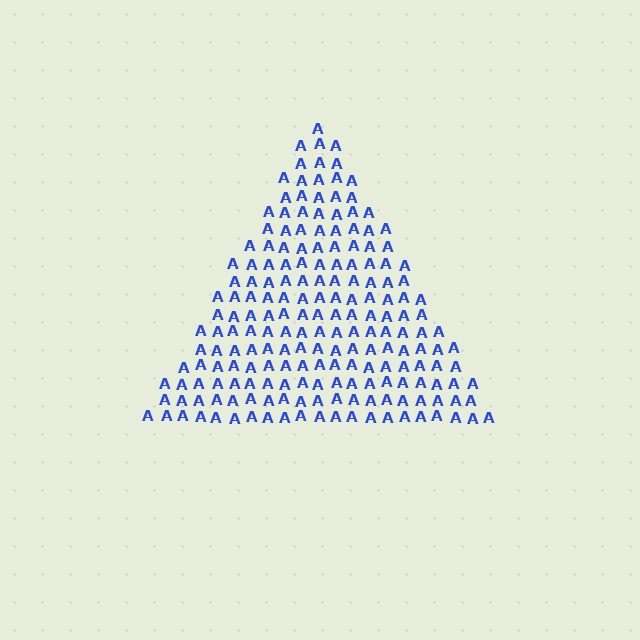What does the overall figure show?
The overall figure shows a triangle.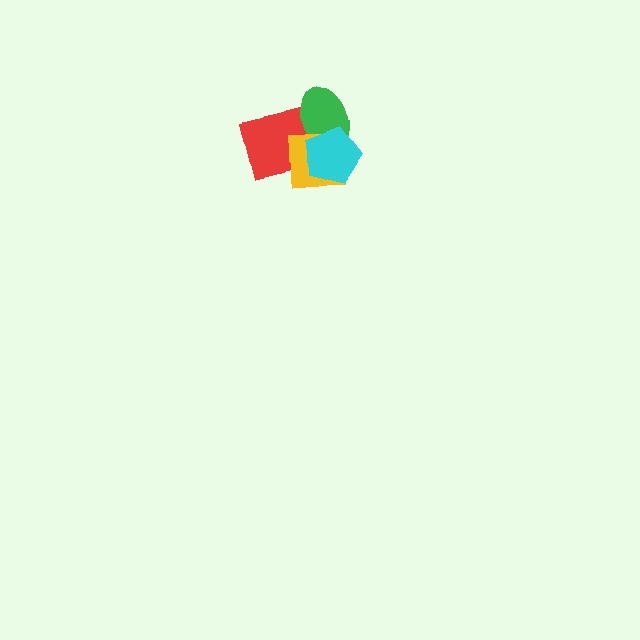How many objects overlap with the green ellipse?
3 objects overlap with the green ellipse.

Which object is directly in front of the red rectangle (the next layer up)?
The green ellipse is directly in front of the red rectangle.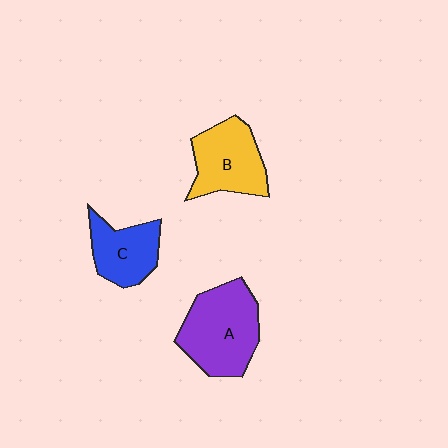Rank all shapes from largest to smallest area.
From largest to smallest: A (purple), B (yellow), C (blue).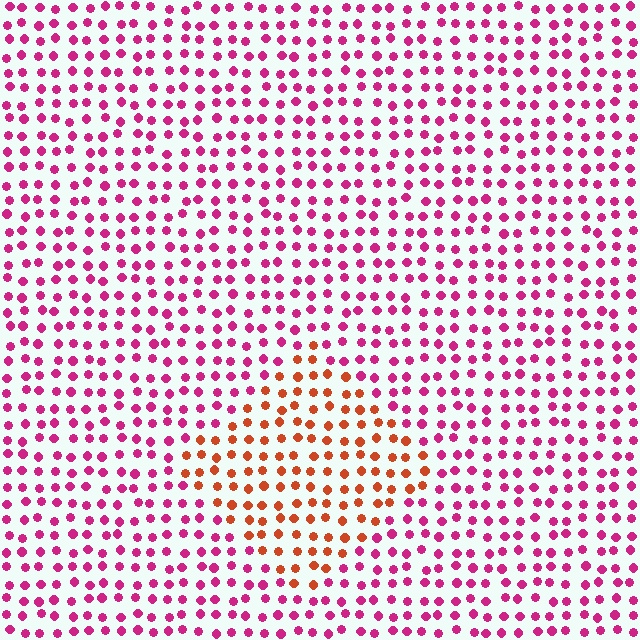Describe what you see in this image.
The image is filled with small magenta elements in a uniform arrangement. A diamond-shaped region is visible where the elements are tinted to a slightly different hue, forming a subtle color boundary.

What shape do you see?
I see a diamond.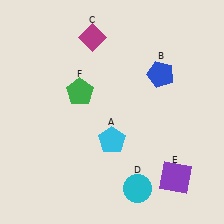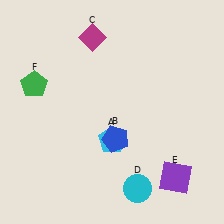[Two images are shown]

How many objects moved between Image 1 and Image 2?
2 objects moved between the two images.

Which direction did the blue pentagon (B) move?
The blue pentagon (B) moved down.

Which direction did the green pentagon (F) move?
The green pentagon (F) moved left.